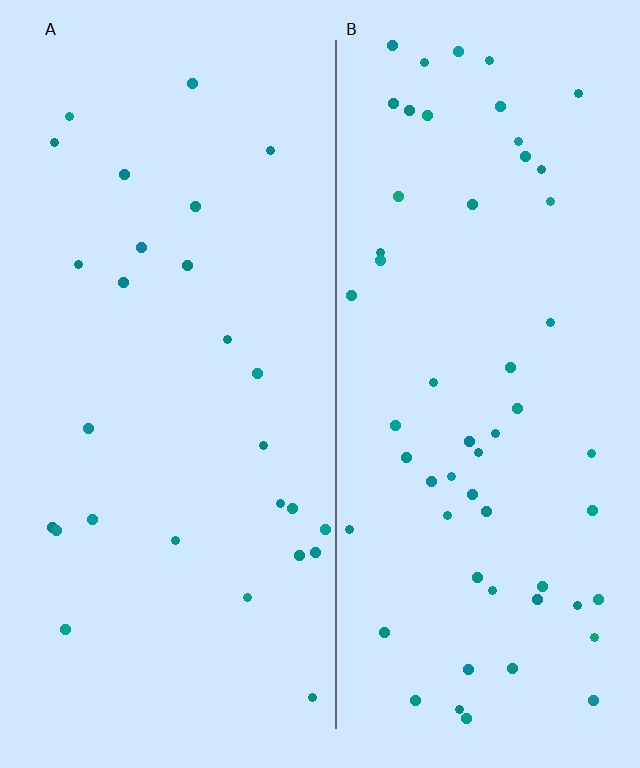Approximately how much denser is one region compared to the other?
Approximately 2.1× — region B over region A.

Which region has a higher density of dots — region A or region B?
B (the right).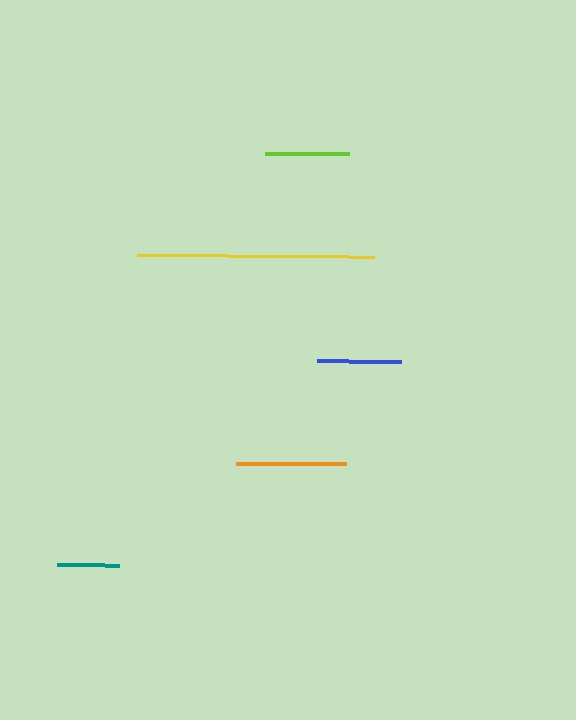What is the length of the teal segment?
The teal segment is approximately 62 pixels long.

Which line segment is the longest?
The yellow line is the longest at approximately 237 pixels.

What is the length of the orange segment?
The orange segment is approximately 110 pixels long.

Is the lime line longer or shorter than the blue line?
The lime line is longer than the blue line.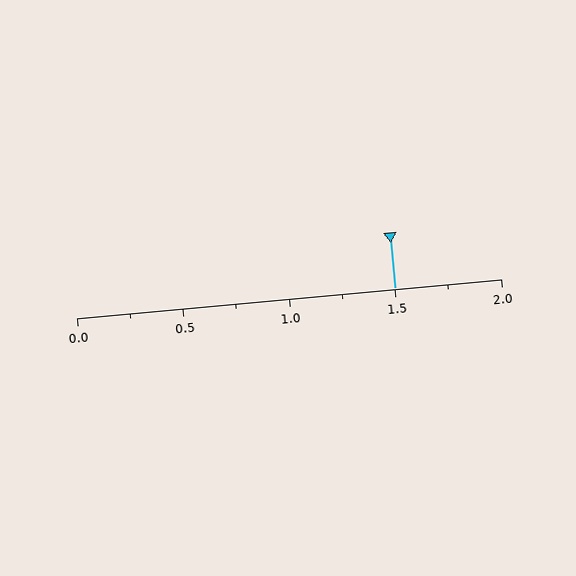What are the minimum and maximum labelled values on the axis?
The axis runs from 0.0 to 2.0.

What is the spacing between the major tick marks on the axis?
The major ticks are spaced 0.5 apart.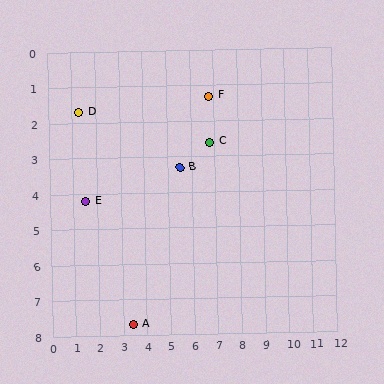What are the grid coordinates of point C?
Point C is at approximately (6.8, 2.6).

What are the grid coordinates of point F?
Point F is at approximately (6.8, 1.3).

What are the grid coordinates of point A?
Point A is at approximately (3.4, 7.7).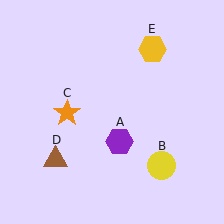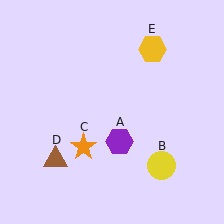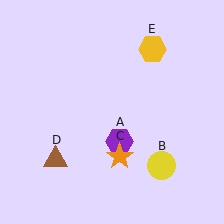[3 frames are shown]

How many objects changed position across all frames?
1 object changed position: orange star (object C).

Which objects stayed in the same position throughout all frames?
Purple hexagon (object A) and yellow circle (object B) and brown triangle (object D) and yellow hexagon (object E) remained stationary.